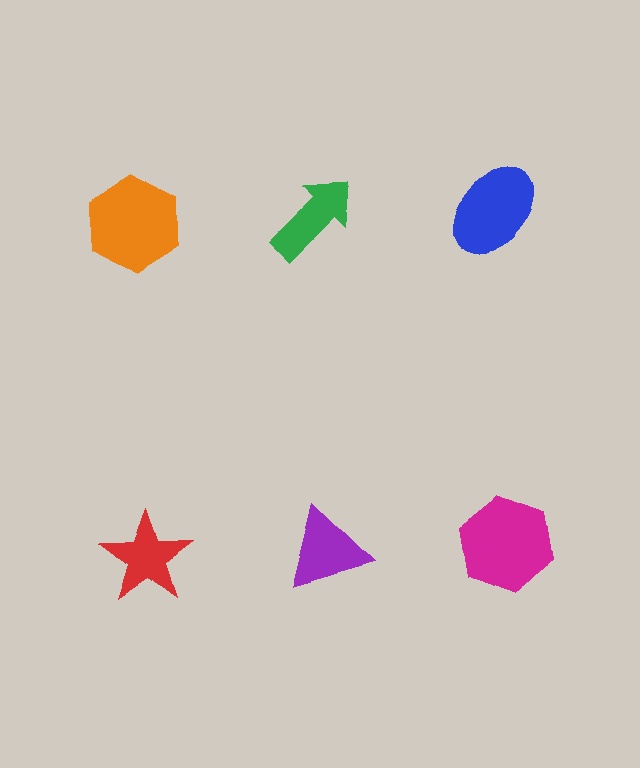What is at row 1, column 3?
A blue ellipse.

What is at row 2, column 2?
A purple triangle.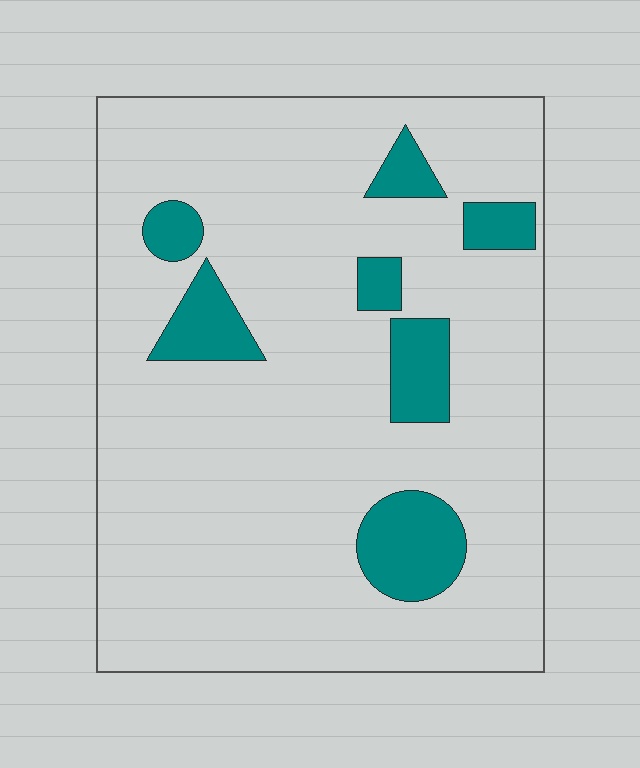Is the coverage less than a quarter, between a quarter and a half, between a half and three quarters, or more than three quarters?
Less than a quarter.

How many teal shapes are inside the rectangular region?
7.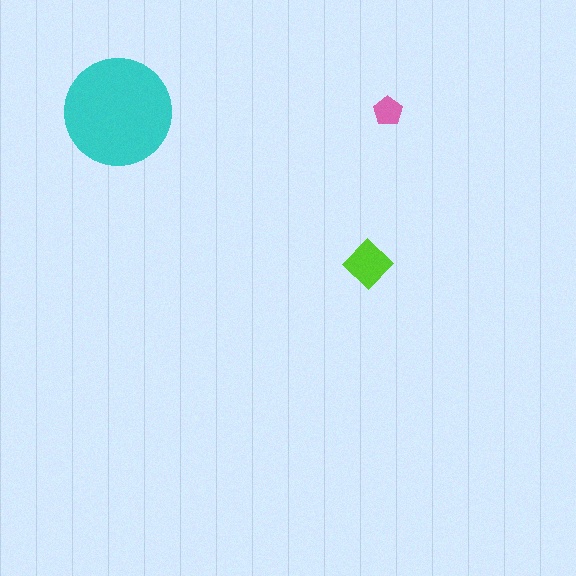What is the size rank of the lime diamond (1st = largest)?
2nd.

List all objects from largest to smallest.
The cyan circle, the lime diamond, the pink pentagon.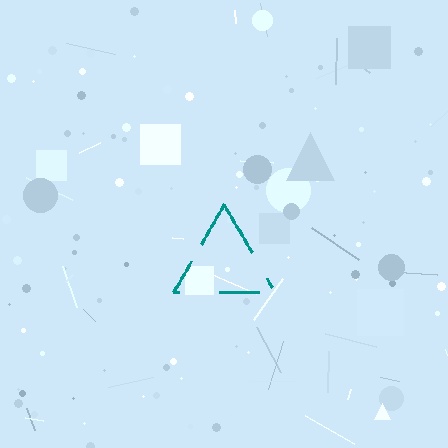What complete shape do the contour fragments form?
The contour fragments form a triangle.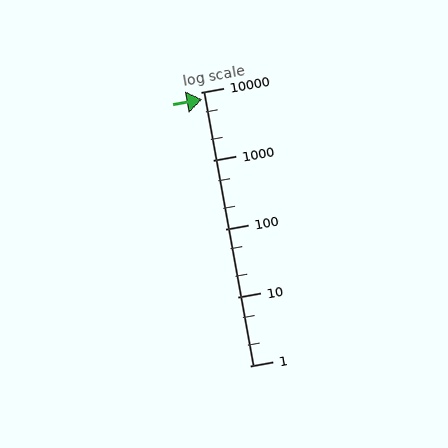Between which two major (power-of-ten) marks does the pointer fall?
The pointer is between 1000 and 10000.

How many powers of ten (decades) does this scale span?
The scale spans 4 decades, from 1 to 10000.